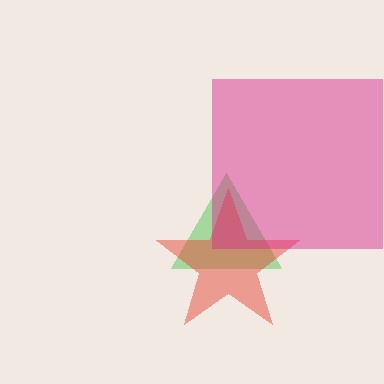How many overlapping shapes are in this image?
There are 3 overlapping shapes in the image.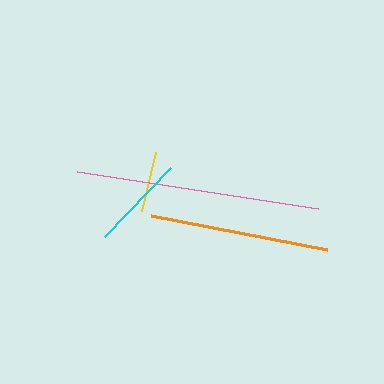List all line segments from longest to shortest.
From longest to shortest: pink, orange, cyan, yellow.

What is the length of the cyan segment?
The cyan segment is approximately 96 pixels long.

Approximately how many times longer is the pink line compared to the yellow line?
The pink line is approximately 4.0 times the length of the yellow line.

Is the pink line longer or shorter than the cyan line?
The pink line is longer than the cyan line.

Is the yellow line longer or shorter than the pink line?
The pink line is longer than the yellow line.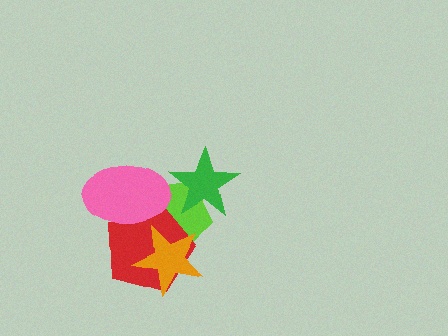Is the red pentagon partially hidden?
Yes, it is partially covered by another shape.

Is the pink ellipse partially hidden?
No, no other shape covers it.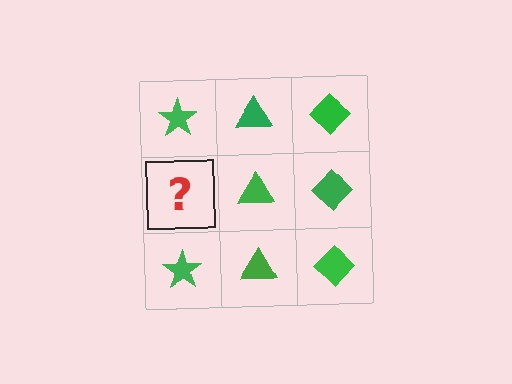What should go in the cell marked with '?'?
The missing cell should contain a green star.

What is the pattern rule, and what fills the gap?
The rule is that each column has a consistent shape. The gap should be filled with a green star.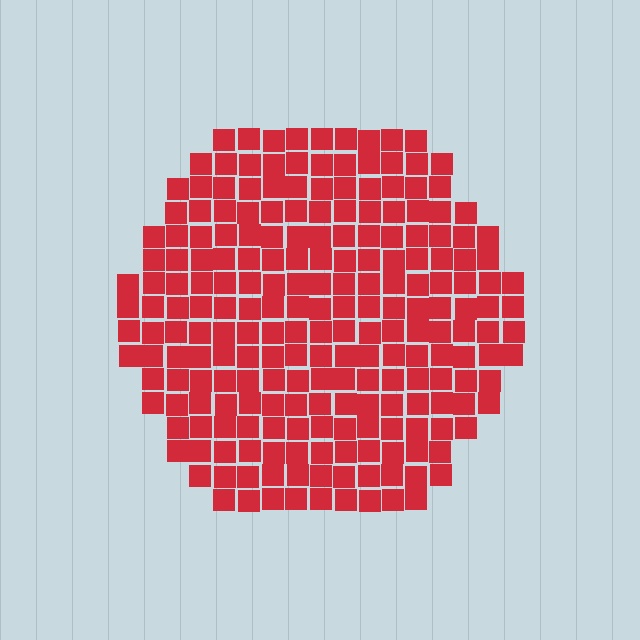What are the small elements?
The small elements are squares.